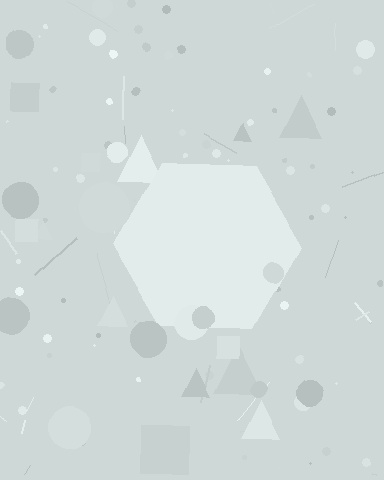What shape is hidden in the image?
A hexagon is hidden in the image.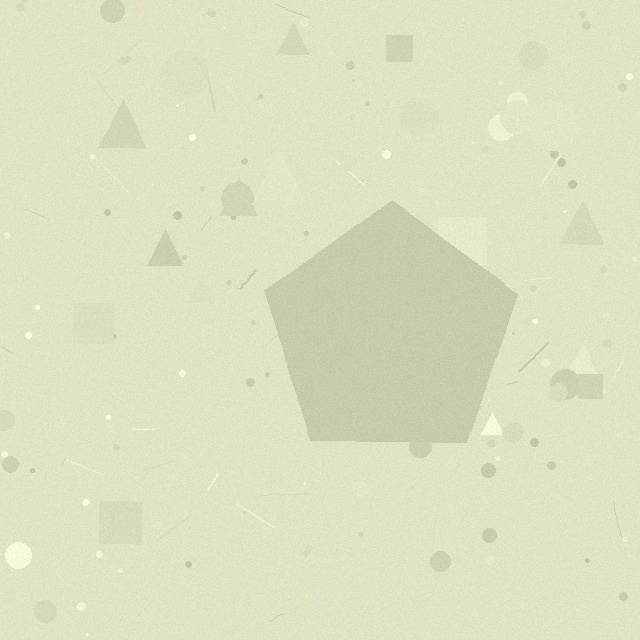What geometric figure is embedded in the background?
A pentagon is embedded in the background.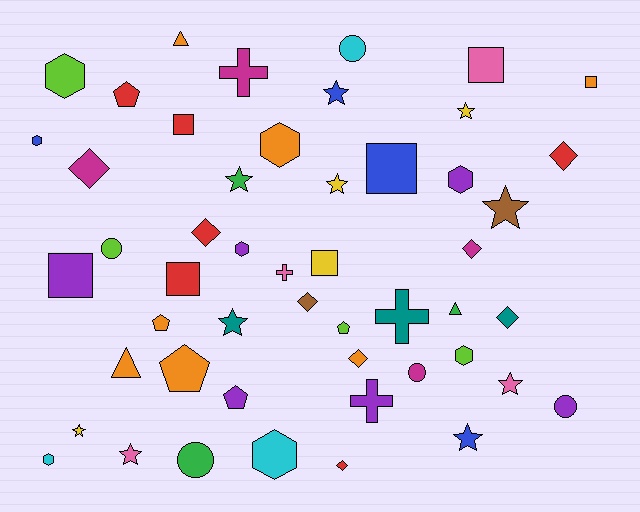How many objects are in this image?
There are 50 objects.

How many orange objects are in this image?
There are 7 orange objects.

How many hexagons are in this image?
There are 8 hexagons.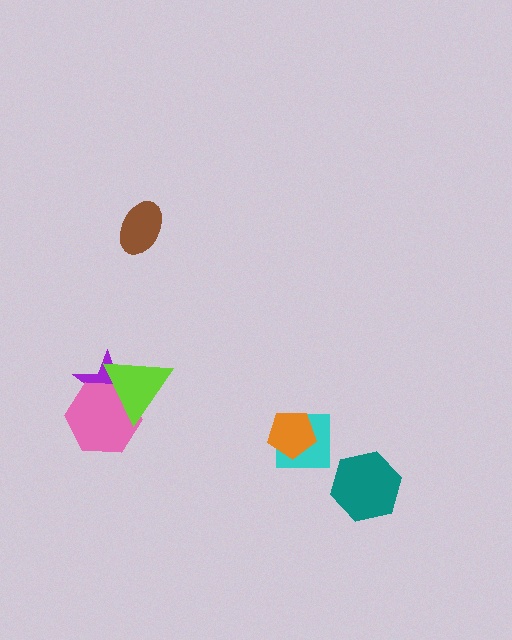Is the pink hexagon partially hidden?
Yes, it is partially covered by another shape.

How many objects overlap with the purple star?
2 objects overlap with the purple star.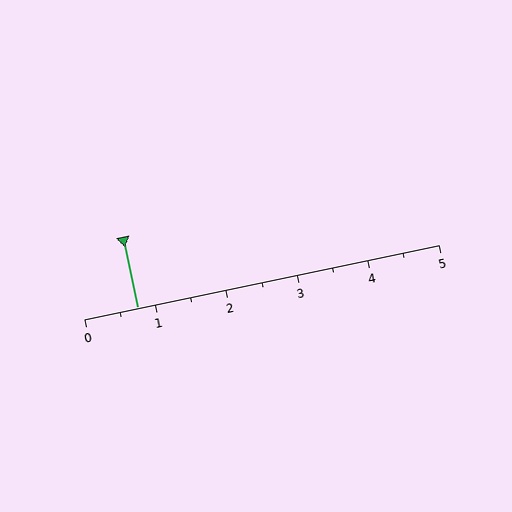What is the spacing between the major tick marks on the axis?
The major ticks are spaced 1 apart.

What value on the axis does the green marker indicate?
The marker indicates approximately 0.8.